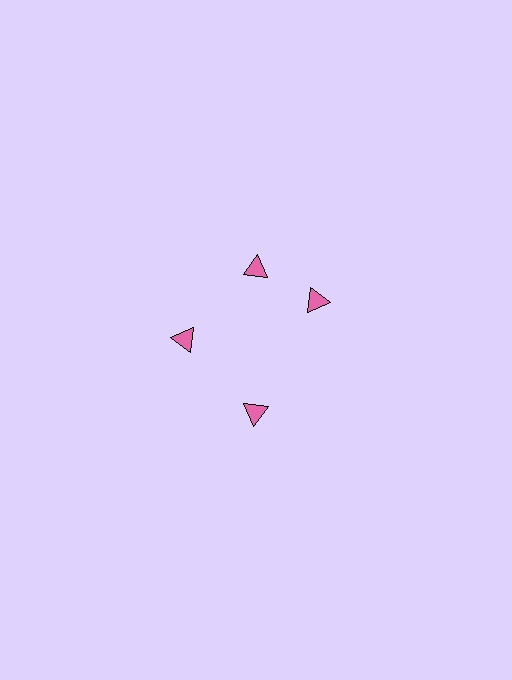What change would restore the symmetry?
The symmetry would be restored by rotating it back into even spacing with its neighbors so that all 4 triangles sit at equal angles and equal distance from the center.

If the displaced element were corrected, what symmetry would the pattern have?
It would have 4-fold rotational symmetry — the pattern would map onto itself every 90 degrees.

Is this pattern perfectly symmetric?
No. The 4 pink triangles are arranged in a ring, but one element near the 3 o'clock position is rotated out of alignment along the ring, breaking the 4-fold rotational symmetry.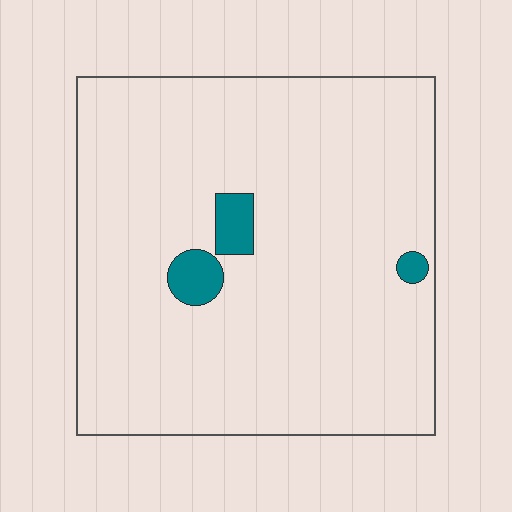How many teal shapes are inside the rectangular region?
3.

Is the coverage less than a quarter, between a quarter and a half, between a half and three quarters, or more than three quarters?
Less than a quarter.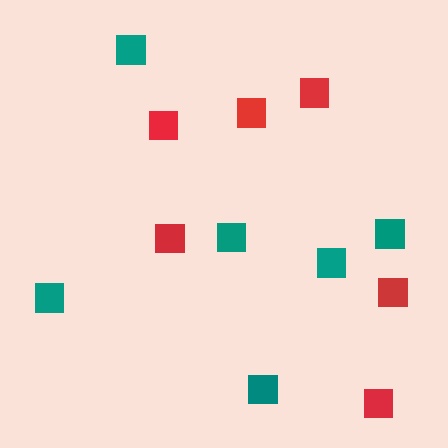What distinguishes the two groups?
There are 2 groups: one group of red squares (6) and one group of teal squares (6).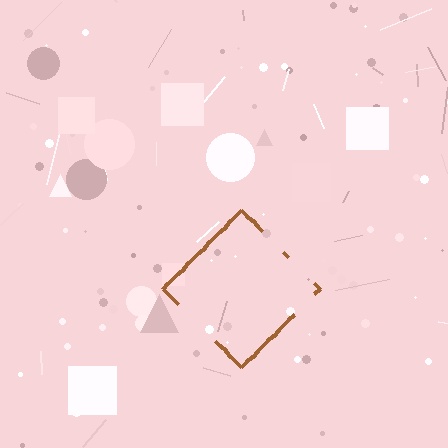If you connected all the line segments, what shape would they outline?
They would outline a diamond.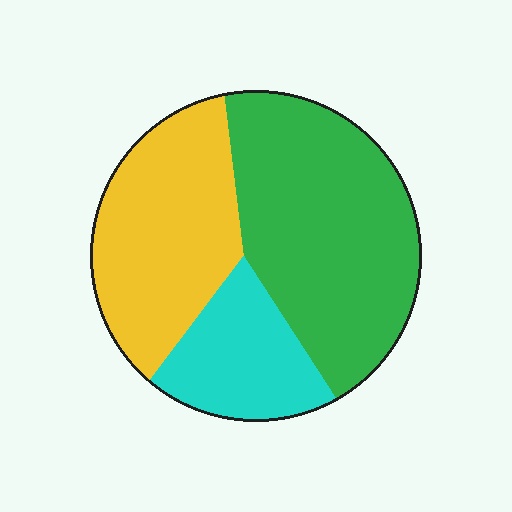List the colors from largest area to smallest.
From largest to smallest: green, yellow, cyan.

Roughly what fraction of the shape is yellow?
Yellow covers around 35% of the shape.